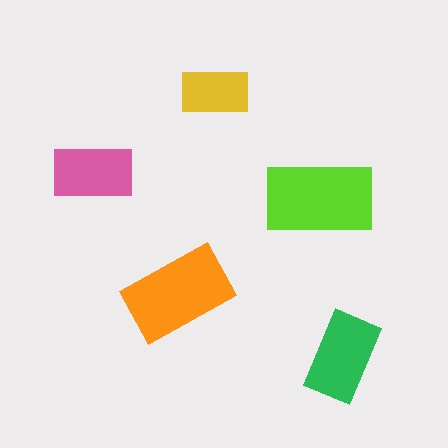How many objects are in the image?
There are 5 objects in the image.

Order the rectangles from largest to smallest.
the lime one, the orange one, the green one, the pink one, the yellow one.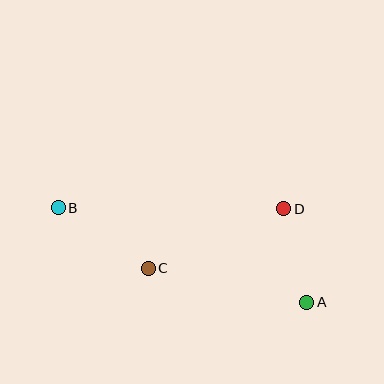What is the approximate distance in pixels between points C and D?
The distance between C and D is approximately 148 pixels.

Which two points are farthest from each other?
Points A and B are farthest from each other.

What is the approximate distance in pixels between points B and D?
The distance between B and D is approximately 225 pixels.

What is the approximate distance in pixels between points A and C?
The distance between A and C is approximately 162 pixels.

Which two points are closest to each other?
Points A and D are closest to each other.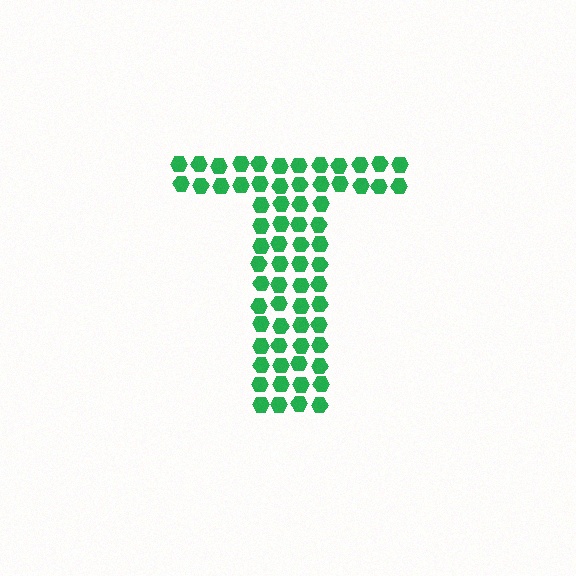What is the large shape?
The large shape is the letter T.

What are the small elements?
The small elements are hexagons.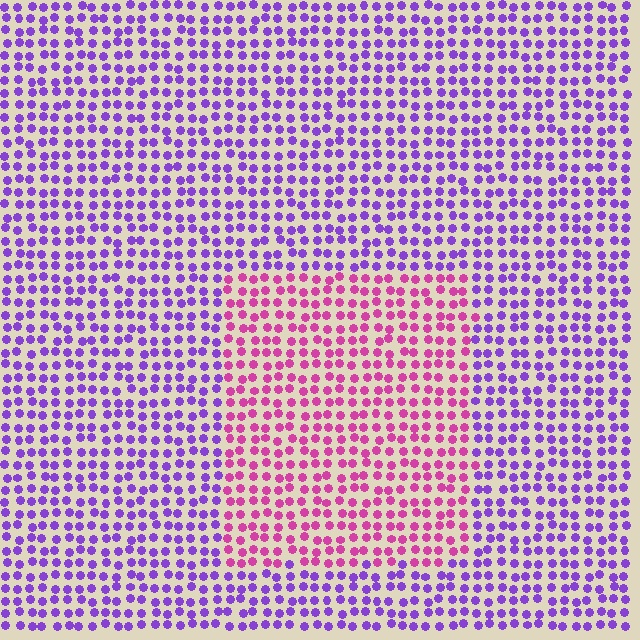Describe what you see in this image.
The image is filled with small purple elements in a uniform arrangement. A rectangle-shaped region is visible where the elements are tinted to a slightly different hue, forming a subtle color boundary.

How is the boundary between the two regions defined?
The boundary is defined purely by a slight shift in hue (about 50 degrees). Spacing, size, and orientation are identical on both sides.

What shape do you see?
I see a rectangle.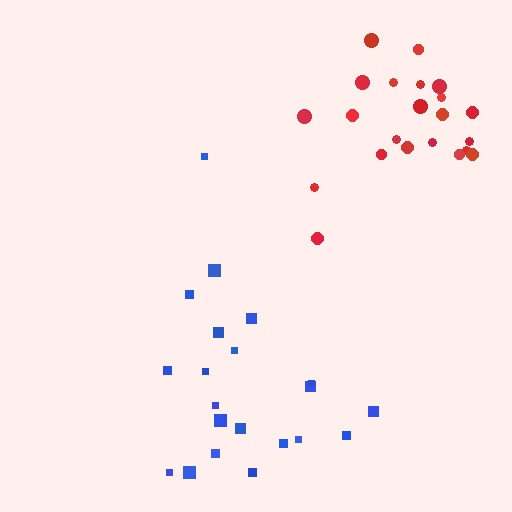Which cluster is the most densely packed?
Blue.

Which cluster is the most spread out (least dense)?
Red.